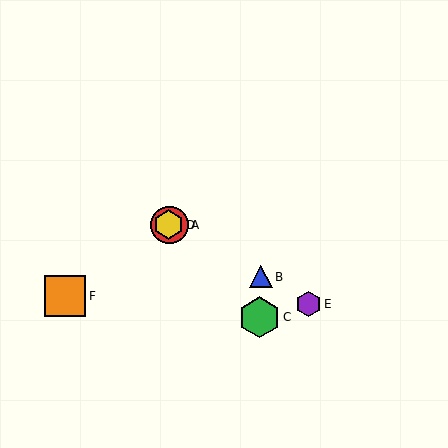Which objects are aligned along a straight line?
Objects A, B, D, E are aligned along a straight line.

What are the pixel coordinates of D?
Object D is at (168, 225).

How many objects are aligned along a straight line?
4 objects (A, B, D, E) are aligned along a straight line.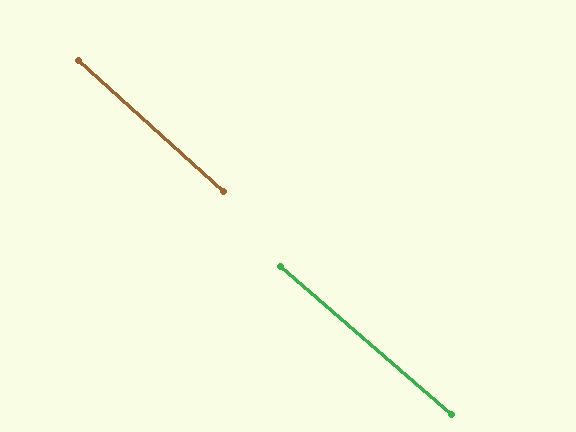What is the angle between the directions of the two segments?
Approximately 1 degree.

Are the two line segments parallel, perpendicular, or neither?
Parallel — their directions differ by only 1.2°.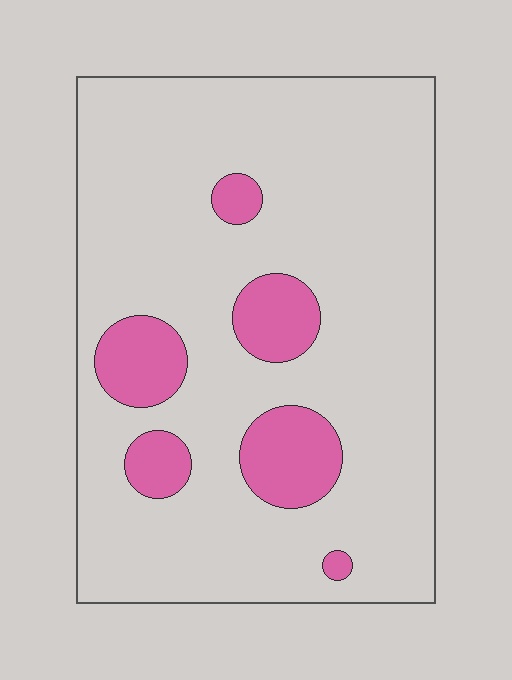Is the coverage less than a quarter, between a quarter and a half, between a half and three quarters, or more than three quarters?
Less than a quarter.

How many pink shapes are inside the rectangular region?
6.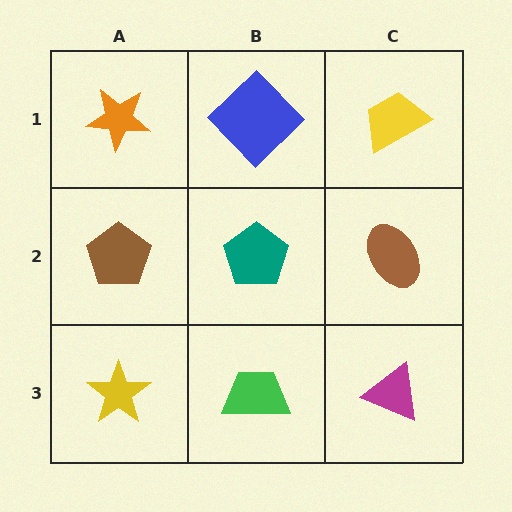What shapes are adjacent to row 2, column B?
A blue diamond (row 1, column B), a green trapezoid (row 3, column B), a brown pentagon (row 2, column A), a brown ellipse (row 2, column C).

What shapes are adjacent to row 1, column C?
A brown ellipse (row 2, column C), a blue diamond (row 1, column B).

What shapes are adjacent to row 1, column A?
A brown pentagon (row 2, column A), a blue diamond (row 1, column B).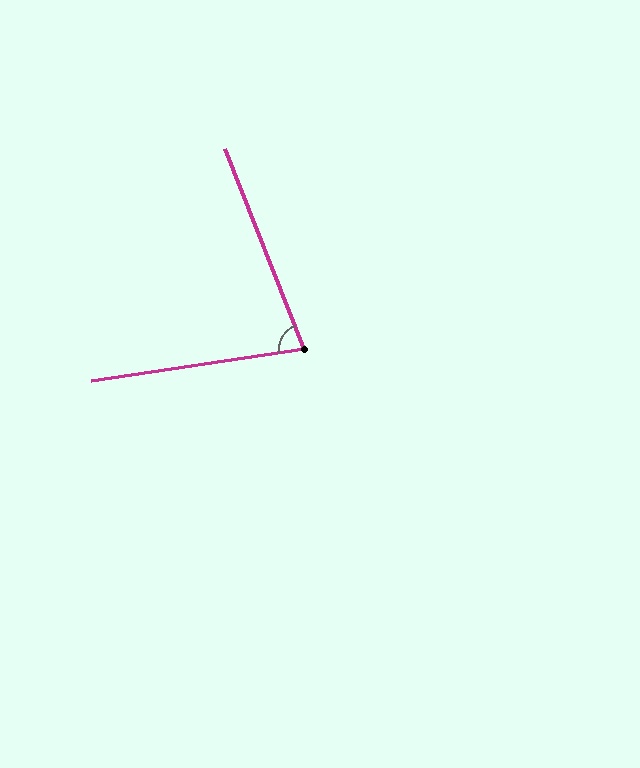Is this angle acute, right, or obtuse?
It is acute.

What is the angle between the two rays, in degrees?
Approximately 77 degrees.